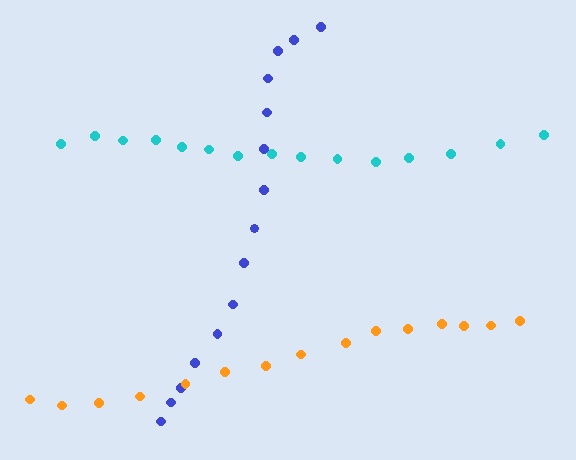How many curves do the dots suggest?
There are 3 distinct paths.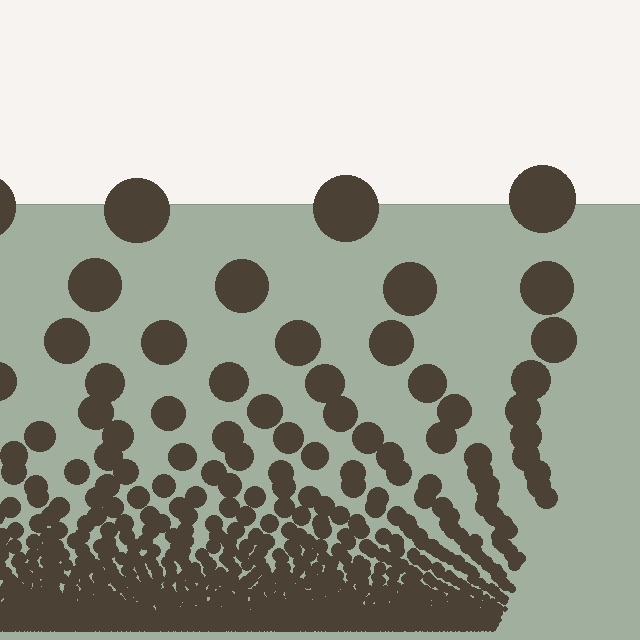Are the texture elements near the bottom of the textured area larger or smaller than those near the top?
Smaller. The gradient is inverted — elements near the bottom are smaller and denser.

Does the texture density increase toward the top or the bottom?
Density increases toward the bottom.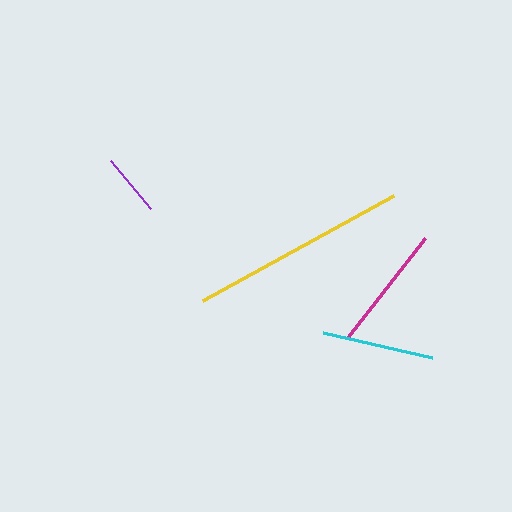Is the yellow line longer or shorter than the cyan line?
The yellow line is longer than the cyan line.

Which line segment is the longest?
The yellow line is the longest at approximately 218 pixels.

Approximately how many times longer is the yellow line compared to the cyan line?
The yellow line is approximately 2.0 times the length of the cyan line.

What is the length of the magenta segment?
The magenta segment is approximately 126 pixels long.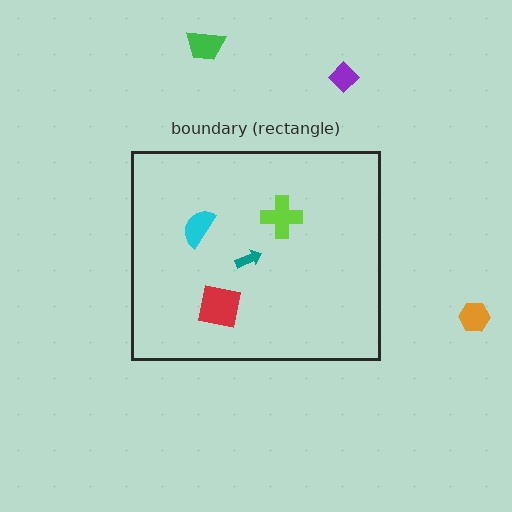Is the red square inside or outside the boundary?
Inside.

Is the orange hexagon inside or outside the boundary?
Outside.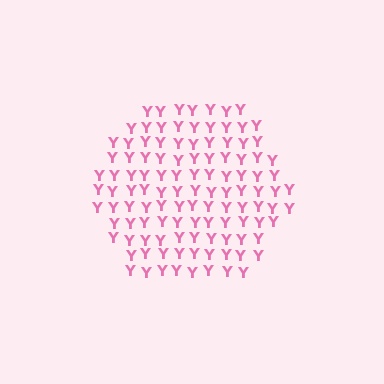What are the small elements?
The small elements are letter Y's.